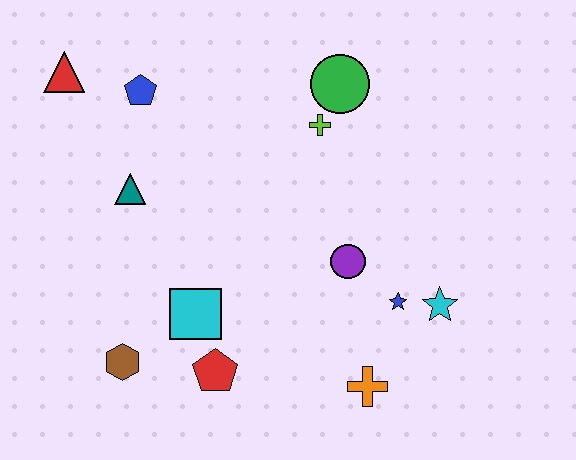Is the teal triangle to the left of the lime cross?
Yes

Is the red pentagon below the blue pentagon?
Yes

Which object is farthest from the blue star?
The red triangle is farthest from the blue star.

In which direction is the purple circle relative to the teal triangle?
The purple circle is to the right of the teal triangle.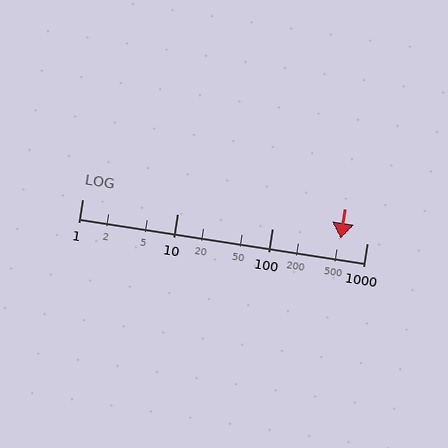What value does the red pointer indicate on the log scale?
The pointer indicates approximately 530.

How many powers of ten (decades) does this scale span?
The scale spans 3 decades, from 1 to 1000.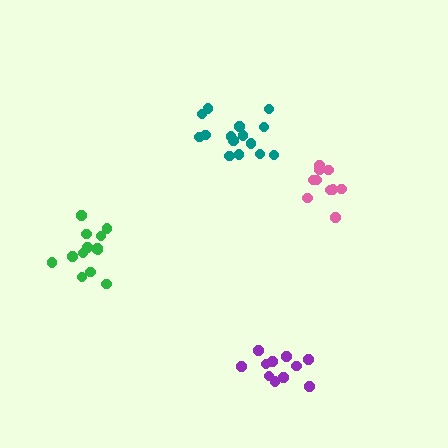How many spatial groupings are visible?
There are 4 spatial groupings.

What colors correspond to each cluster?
The clusters are colored: teal, purple, green, pink.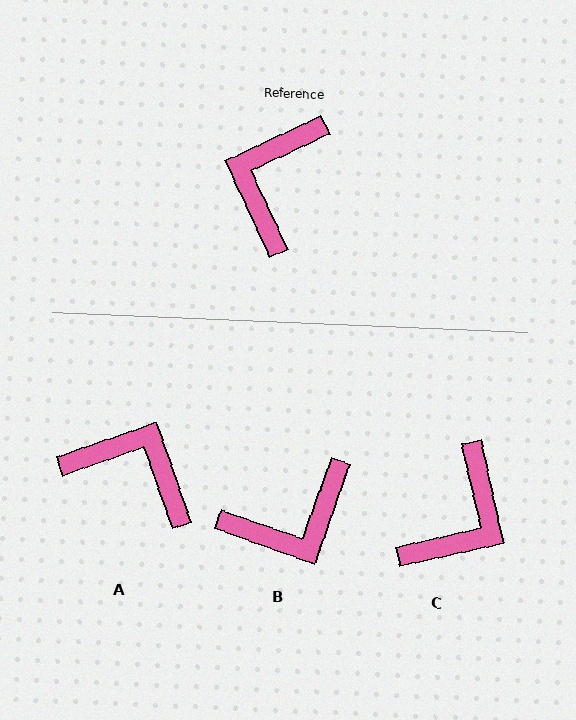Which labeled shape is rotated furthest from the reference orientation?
C, about 168 degrees away.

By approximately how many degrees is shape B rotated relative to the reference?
Approximately 135 degrees counter-clockwise.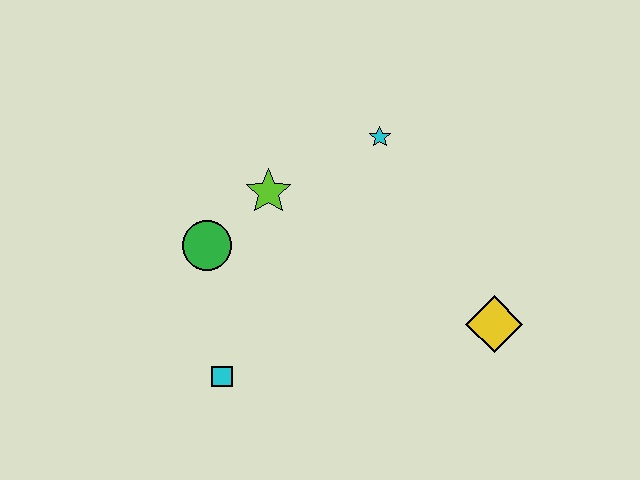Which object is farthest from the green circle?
The yellow diamond is farthest from the green circle.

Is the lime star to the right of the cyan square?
Yes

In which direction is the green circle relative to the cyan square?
The green circle is above the cyan square.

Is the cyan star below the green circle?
No